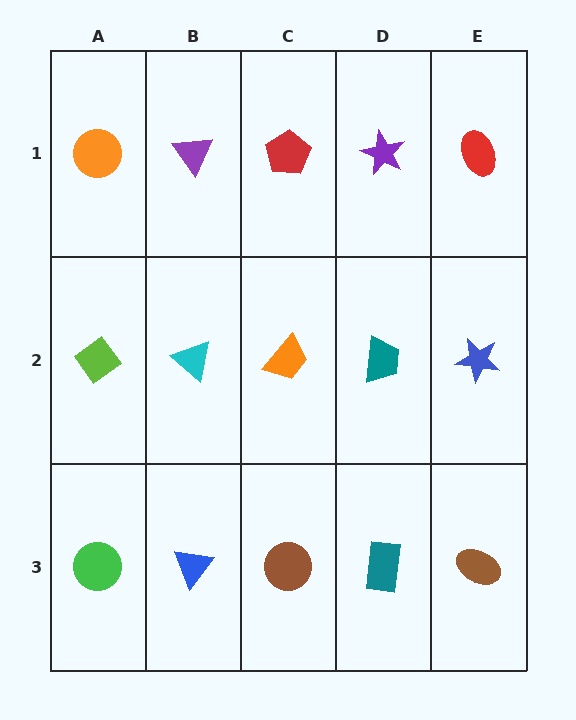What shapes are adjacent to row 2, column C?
A red pentagon (row 1, column C), a brown circle (row 3, column C), a cyan triangle (row 2, column B), a teal trapezoid (row 2, column D).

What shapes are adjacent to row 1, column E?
A blue star (row 2, column E), a purple star (row 1, column D).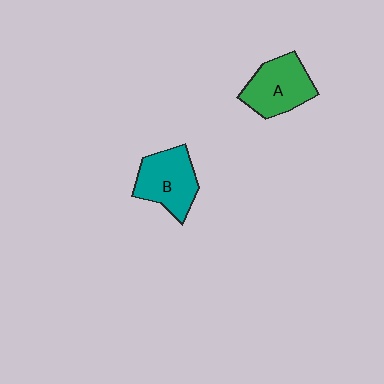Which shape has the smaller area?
Shape A (green).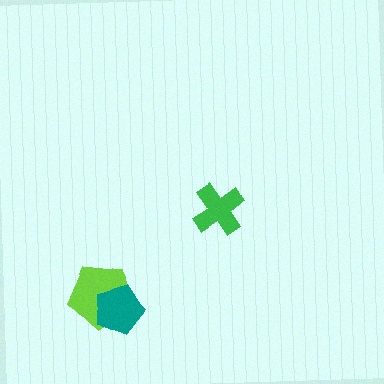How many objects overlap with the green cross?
0 objects overlap with the green cross.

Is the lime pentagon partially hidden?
Yes, it is partially covered by another shape.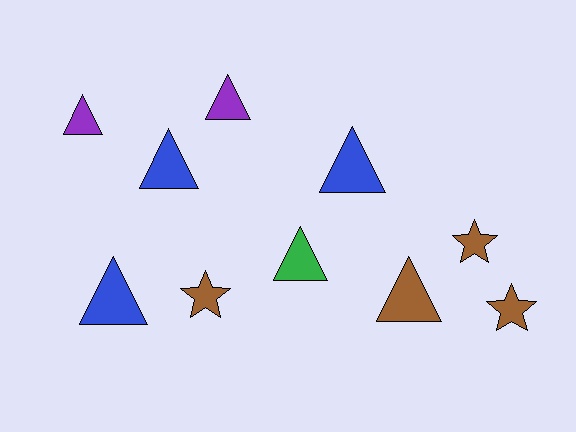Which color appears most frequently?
Brown, with 4 objects.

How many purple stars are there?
There are no purple stars.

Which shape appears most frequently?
Triangle, with 7 objects.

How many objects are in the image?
There are 10 objects.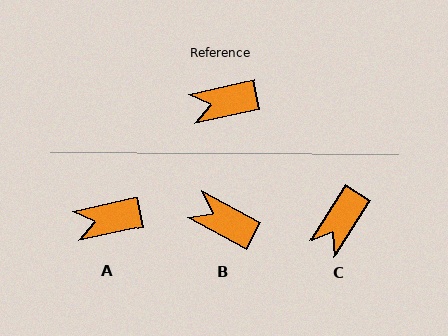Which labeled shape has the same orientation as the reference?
A.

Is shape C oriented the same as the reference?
No, it is off by about 45 degrees.